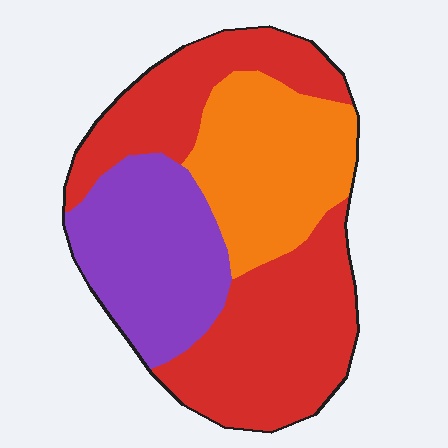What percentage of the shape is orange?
Orange takes up about one quarter (1/4) of the shape.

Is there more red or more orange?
Red.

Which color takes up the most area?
Red, at roughly 50%.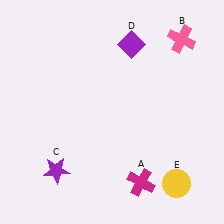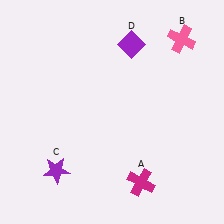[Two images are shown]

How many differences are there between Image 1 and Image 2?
There is 1 difference between the two images.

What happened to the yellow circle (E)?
The yellow circle (E) was removed in Image 2. It was in the bottom-right area of Image 1.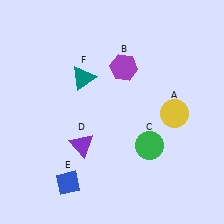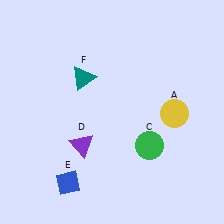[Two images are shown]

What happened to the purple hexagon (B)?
The purple hexagon (B) was removed in Image 2. It was in the top-right area of Image 1.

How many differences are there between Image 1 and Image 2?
There is 1 difference between the two images.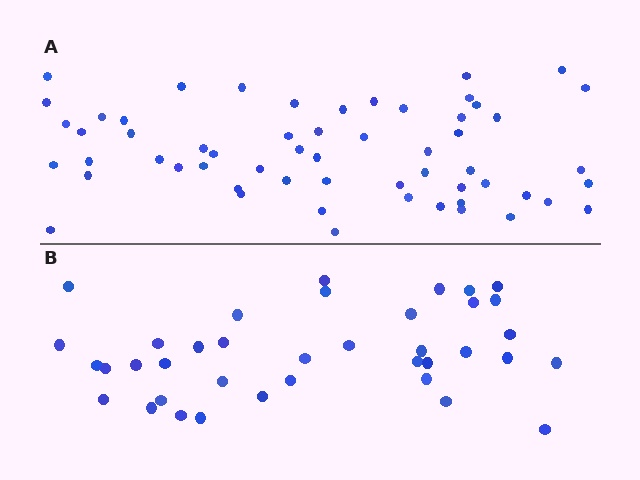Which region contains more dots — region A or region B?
Region A (the top region) has more dots.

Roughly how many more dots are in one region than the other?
Region A has approximately 20 more dots than region B.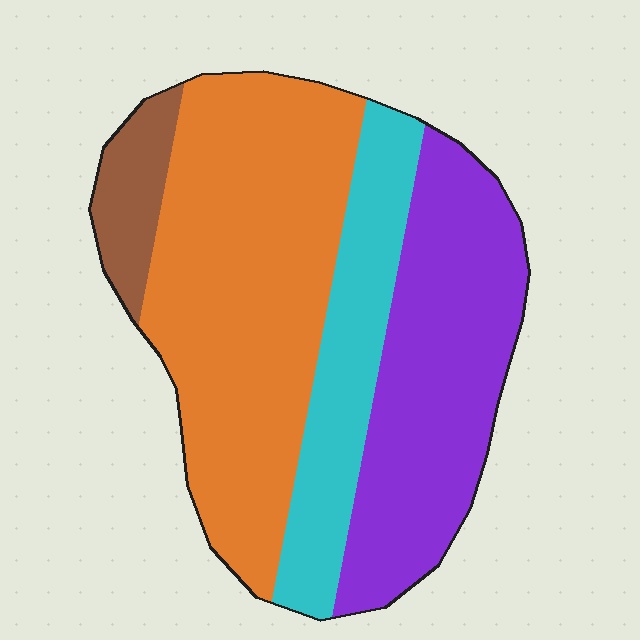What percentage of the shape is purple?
Purple covers 31% of the shape.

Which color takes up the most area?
Orange, at roughly 45%.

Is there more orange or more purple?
Orange.